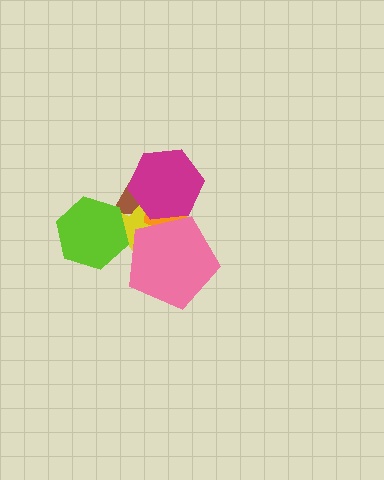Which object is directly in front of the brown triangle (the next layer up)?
The orange ellipse is directly in front of the brown triangle.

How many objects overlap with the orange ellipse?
4 objects overlap with the orange ellipse.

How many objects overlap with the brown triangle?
4 objects overlap with the brown triangle.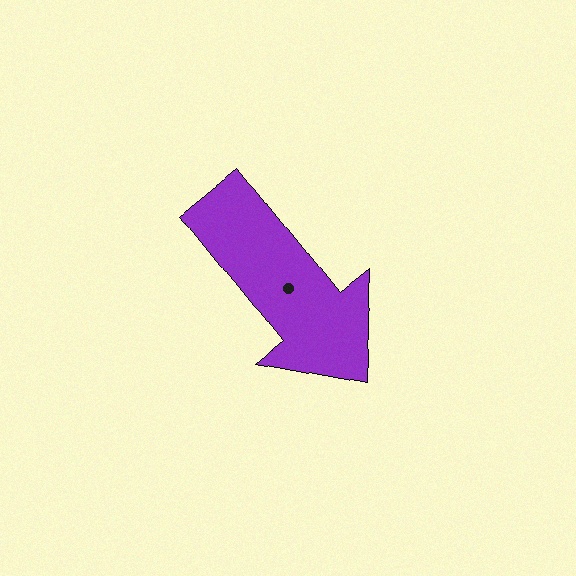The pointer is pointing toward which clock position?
Roughly 5 o'clock.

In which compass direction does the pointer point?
Southeast.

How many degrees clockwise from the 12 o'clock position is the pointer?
Approximately 141 degrees.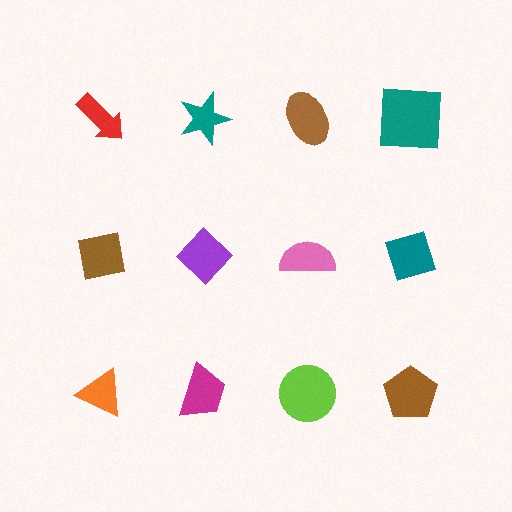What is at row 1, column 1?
A red arrow.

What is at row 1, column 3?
A brown ellipse.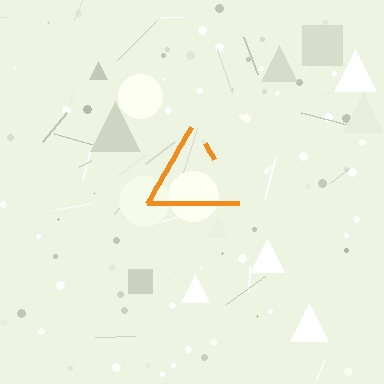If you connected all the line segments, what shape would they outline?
They would outline a triangle.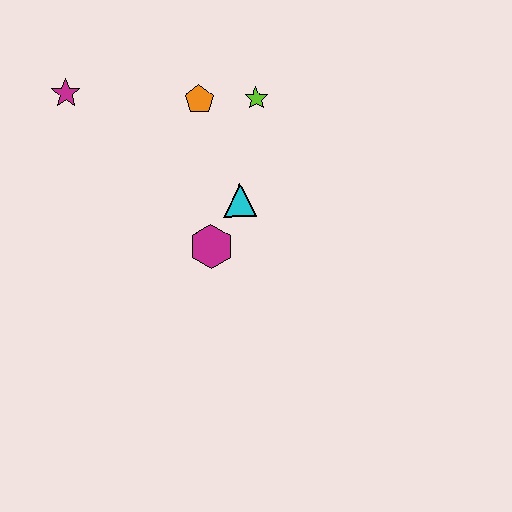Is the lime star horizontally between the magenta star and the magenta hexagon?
No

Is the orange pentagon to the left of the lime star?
Yes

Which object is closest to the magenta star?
The orange pentagon is closest to the magenta star.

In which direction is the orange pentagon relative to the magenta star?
The orange pentagon is to the right of the magenta star.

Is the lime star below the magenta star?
Yes